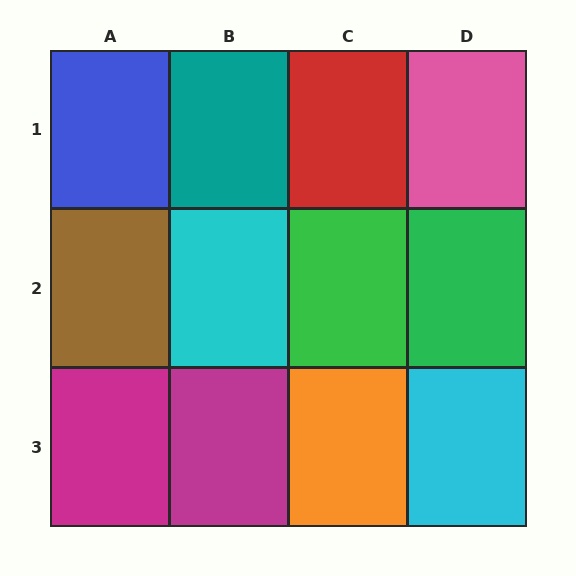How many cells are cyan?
2 cells are cyan.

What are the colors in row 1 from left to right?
Blue, teal, red, pink.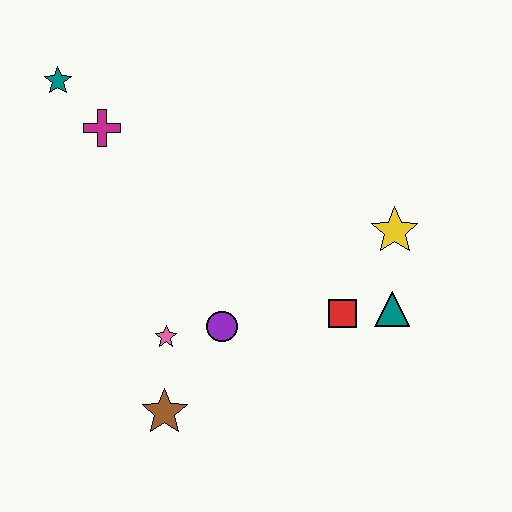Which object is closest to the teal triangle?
The red square is closest to the teal triangle.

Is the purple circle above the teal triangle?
No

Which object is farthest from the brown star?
The teal star is farthest from the brown star.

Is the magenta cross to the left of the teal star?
No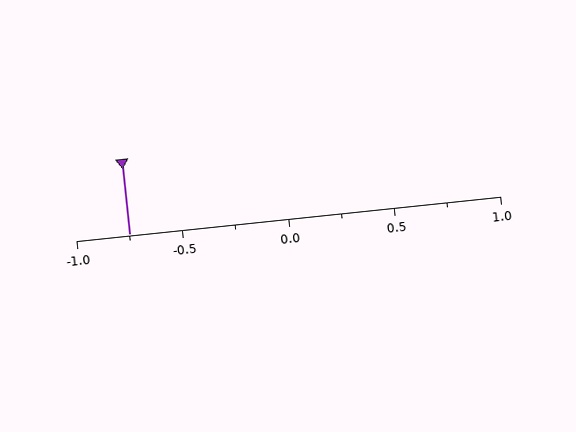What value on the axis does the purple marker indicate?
The marker indicates approximately -0.75.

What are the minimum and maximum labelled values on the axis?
The axis runs from -1.0 to 1.0.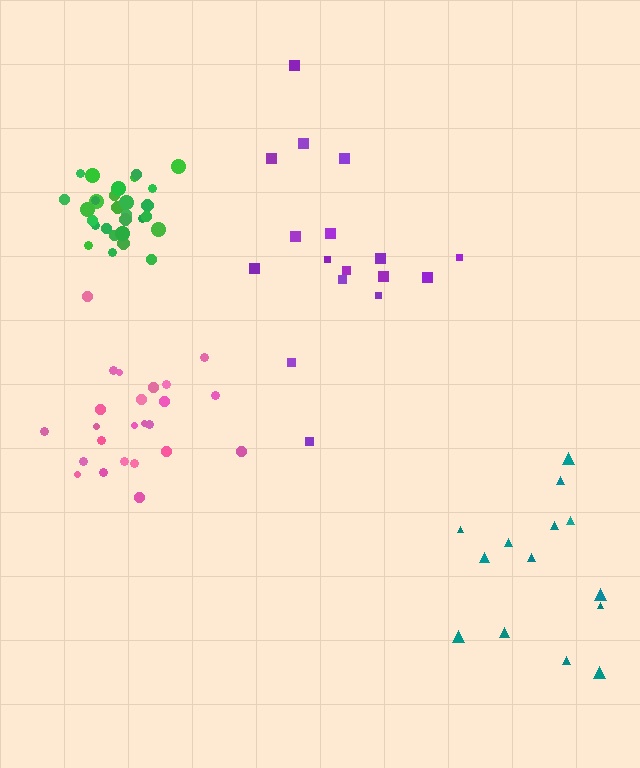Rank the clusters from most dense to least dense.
green, pink, purple, teal.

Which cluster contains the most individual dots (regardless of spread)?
Green (29).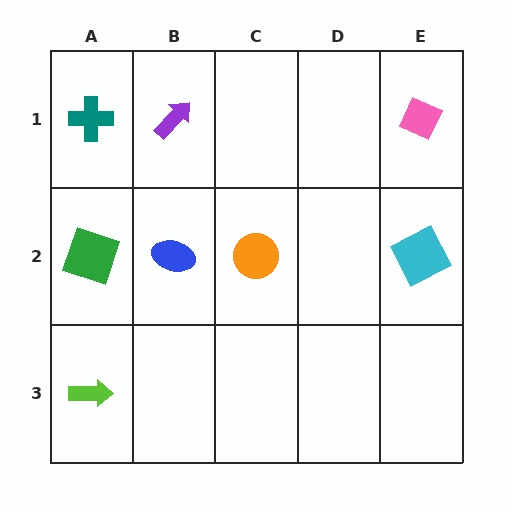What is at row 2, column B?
A blue ellipse.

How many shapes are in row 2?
4 shapes.